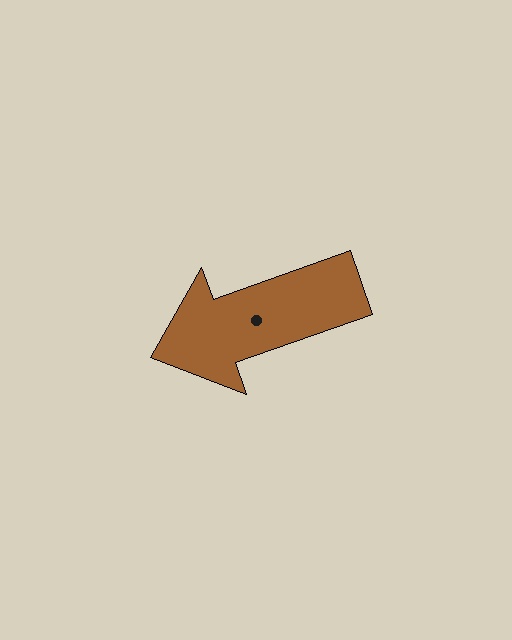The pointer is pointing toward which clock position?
Roughly 8 o'clock.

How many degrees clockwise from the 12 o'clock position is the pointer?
Approximately 250 degrees.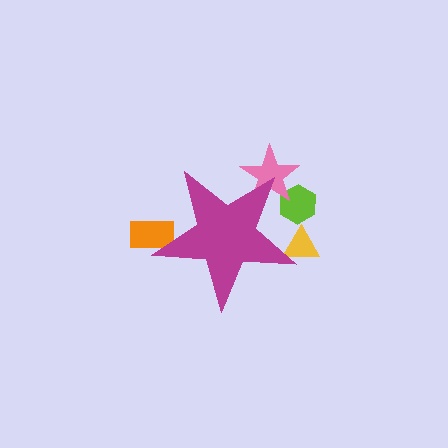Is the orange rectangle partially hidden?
Yes, the orange rectangle is partially hidden behind the magenta star.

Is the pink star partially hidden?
Yes, the pink star is partially hidden behind the magenta star.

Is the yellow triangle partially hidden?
Yes, the yellow triangle is partially hidden behind the magenta star.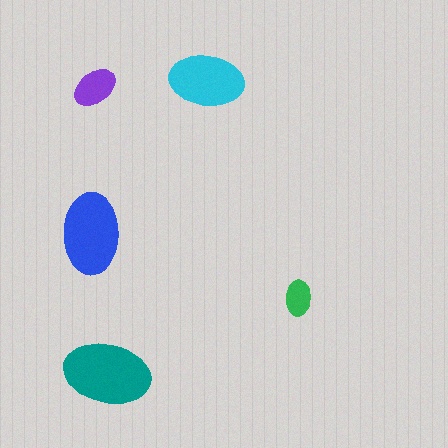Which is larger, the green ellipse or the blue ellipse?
The blue one.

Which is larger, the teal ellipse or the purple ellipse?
The teal one.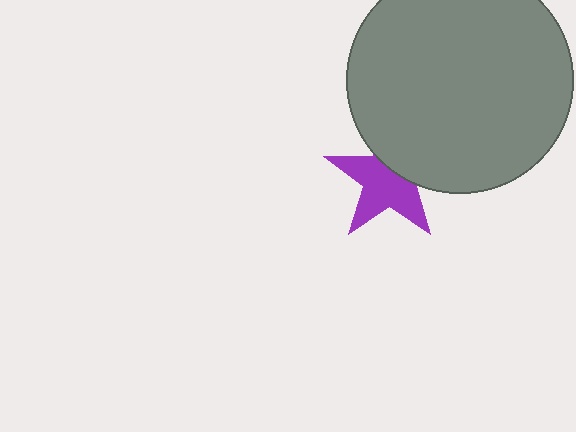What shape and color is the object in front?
The object in front is a gray circle.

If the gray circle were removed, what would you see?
You would see the complete purple star.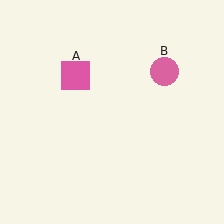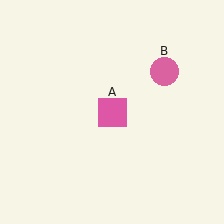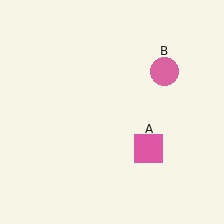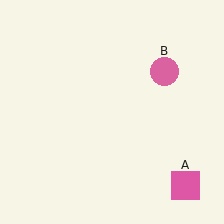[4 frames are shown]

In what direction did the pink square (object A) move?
The pink square (object A) moved down and to the right.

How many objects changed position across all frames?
1 object changed position: pink square (object A).